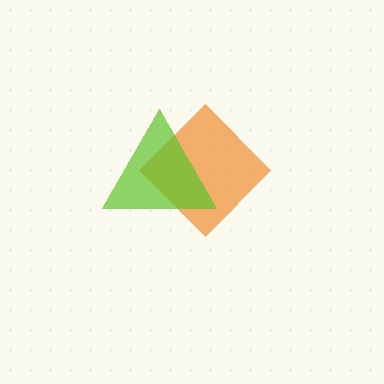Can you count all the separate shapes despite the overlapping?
Yes, there are 2 separate shapes.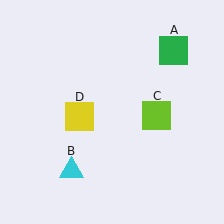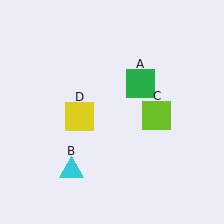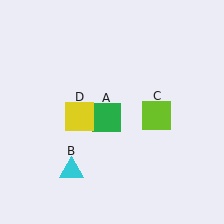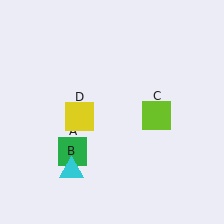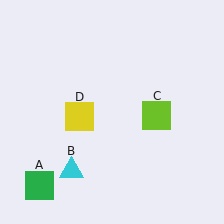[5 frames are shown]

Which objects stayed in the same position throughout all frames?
Cyan triangle (object B) and lime square (object C) and yellow square (object D) remained stationary.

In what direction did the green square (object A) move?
The green square (object A) moved down and to the left.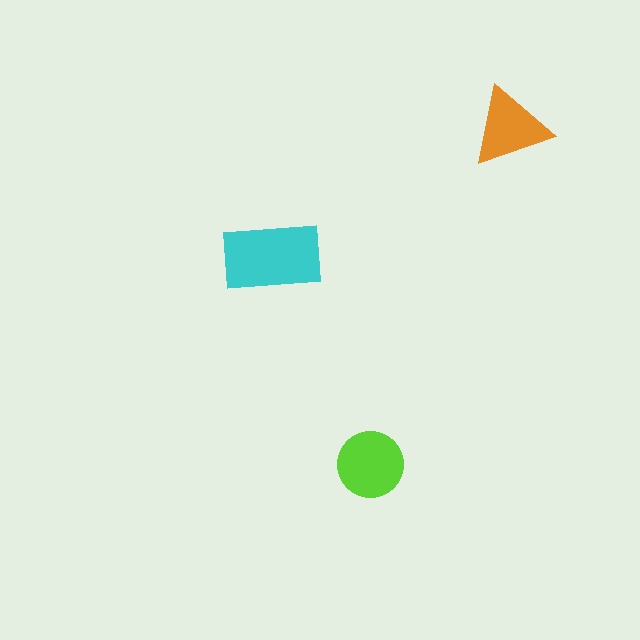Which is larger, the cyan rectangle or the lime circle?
The cyan rectangle.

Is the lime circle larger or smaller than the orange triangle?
Larger.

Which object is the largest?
The cyan rectangle.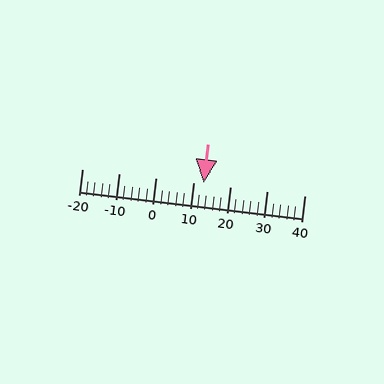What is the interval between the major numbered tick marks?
The major tick marks are spaced 10 units apart.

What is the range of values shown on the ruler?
The ruler shows values from -20 to 40.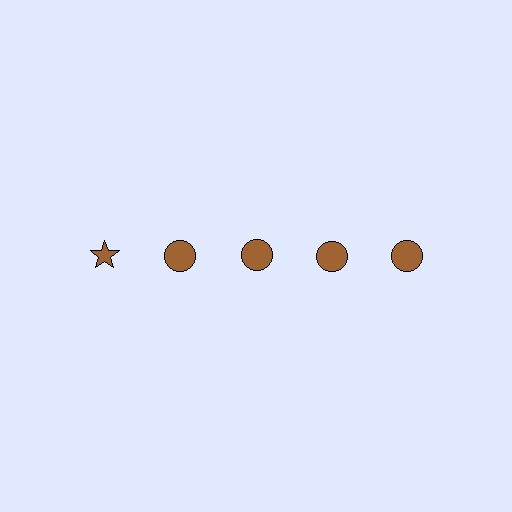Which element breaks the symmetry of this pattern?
The brown star in the top row, leftmost column breaks the symmetry. All other shapes are brown circles.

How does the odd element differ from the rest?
It has a different shape: star instead of circle.